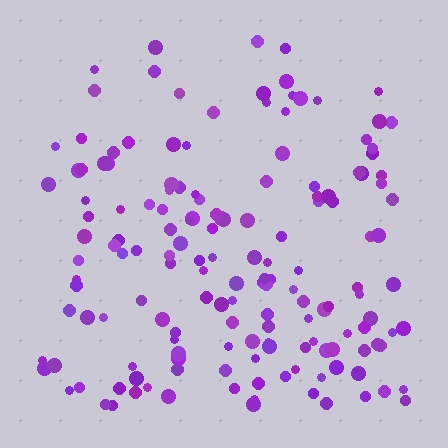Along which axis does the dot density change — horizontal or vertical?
Vertical.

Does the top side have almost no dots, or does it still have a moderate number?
Still a moderate number, just noticeably fewer than the bottom.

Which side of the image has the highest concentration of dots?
The bottom.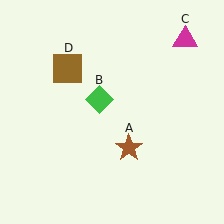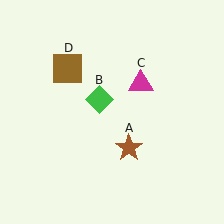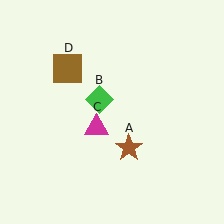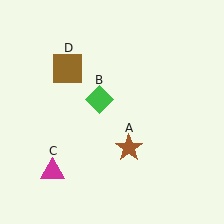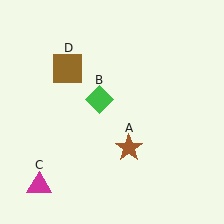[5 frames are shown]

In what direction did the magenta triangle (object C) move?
The magenta triangle (object C) moved down and to the left.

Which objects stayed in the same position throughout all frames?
Brown star (object A) and green diamond (object B) and brown square (object D) remained stationary.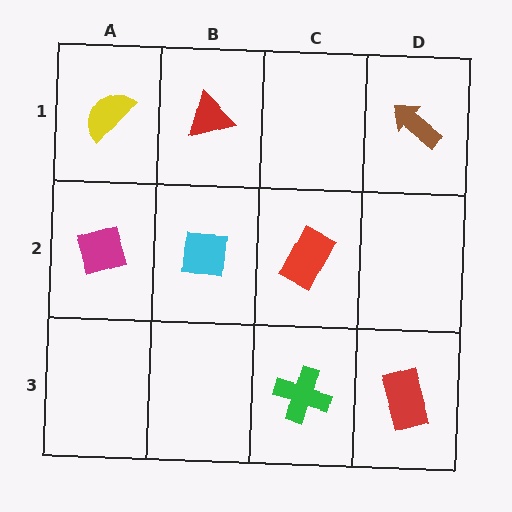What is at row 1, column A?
A yellow semicircle.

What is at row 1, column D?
A brown arrow.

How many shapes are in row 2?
3 shapes.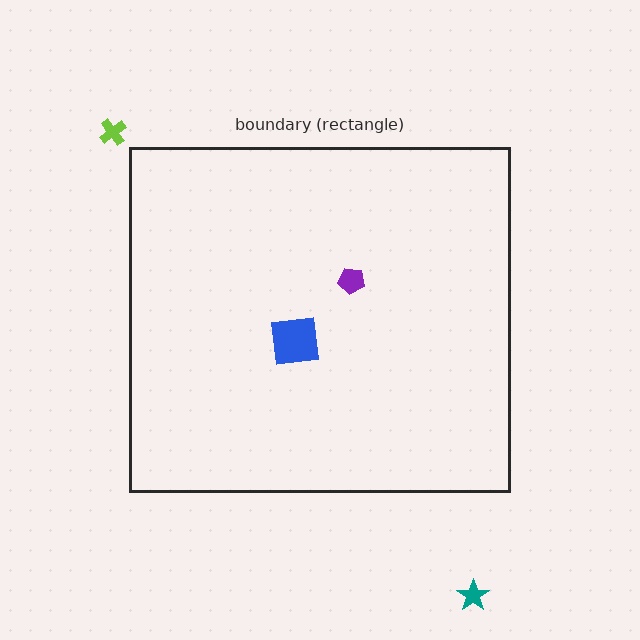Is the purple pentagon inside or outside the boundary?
Inside.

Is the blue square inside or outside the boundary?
Inside.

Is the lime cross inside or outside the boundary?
Outside.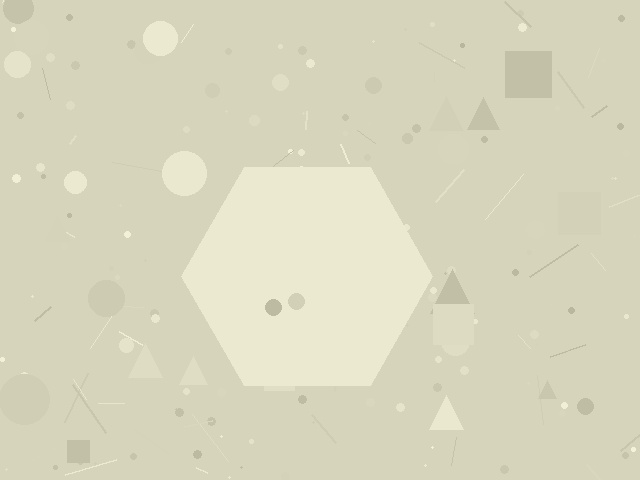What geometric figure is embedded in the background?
A hexagon is embedded in the background.